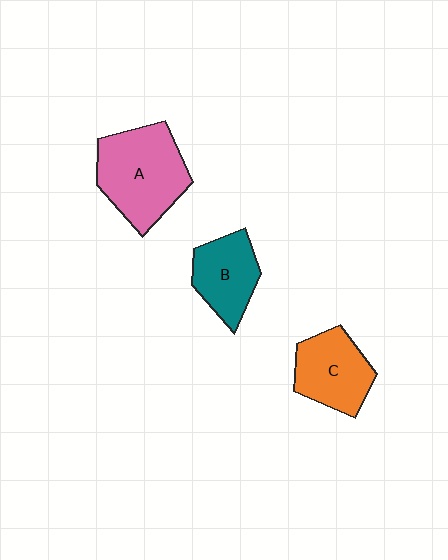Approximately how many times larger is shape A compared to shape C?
Approximately 1.4 times.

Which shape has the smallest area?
Shape B (teal).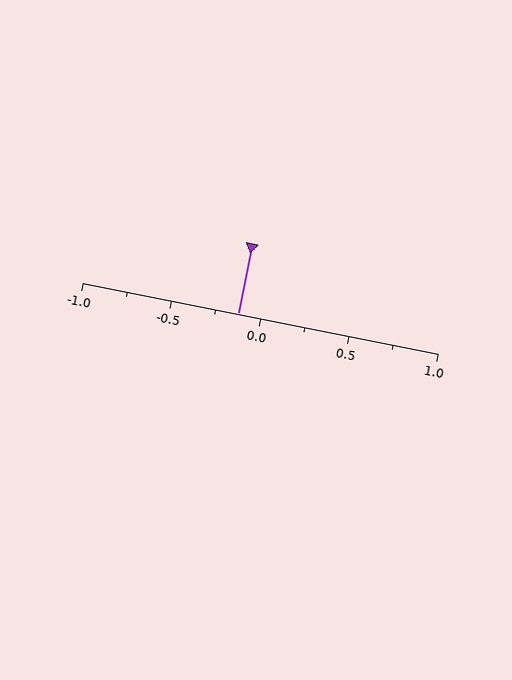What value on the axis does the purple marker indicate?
The marker indicates approximately -0.12.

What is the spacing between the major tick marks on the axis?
The major ticks are spaced 0.5 apart.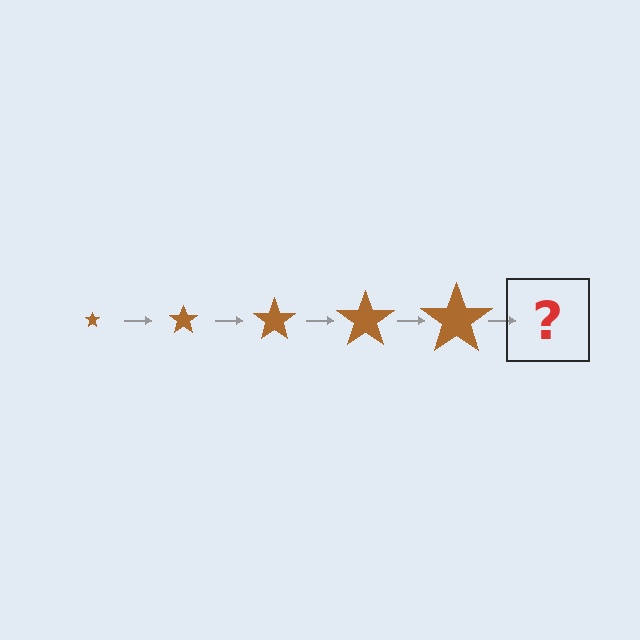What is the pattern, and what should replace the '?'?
The pattern is that the star gets progressively larger each step. The '?' should be a brown star, larger than the previous one.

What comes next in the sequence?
The next element should be a brown star, larger than the previous one.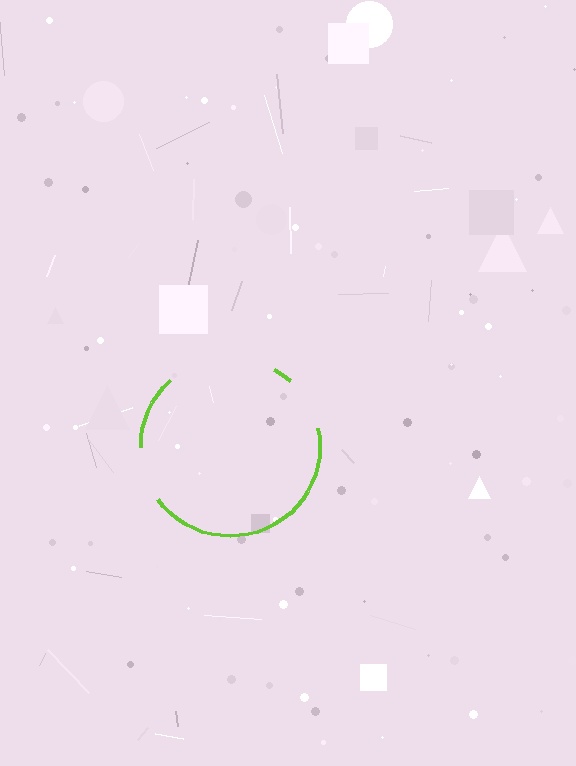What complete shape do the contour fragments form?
The contour fragments form a circle.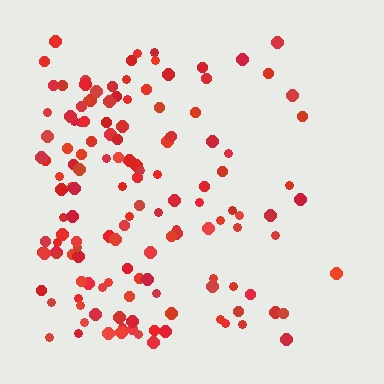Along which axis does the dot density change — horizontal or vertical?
Horizontal.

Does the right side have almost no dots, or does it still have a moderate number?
Still a moderate number, just noticeably fewer than the left.